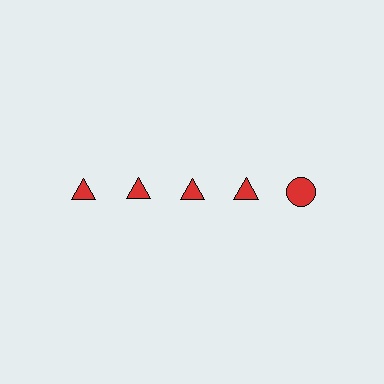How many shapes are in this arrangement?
There are 5 shapes arranged in a grid pattern.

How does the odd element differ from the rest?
It has a different shape: circle instead of triangle.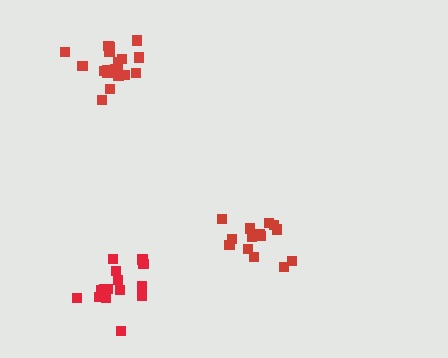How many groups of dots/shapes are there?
There are 3 groups.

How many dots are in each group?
Group 1: 14 dots, Group 2: 15 dots, Group 3: 19 dots (48 total).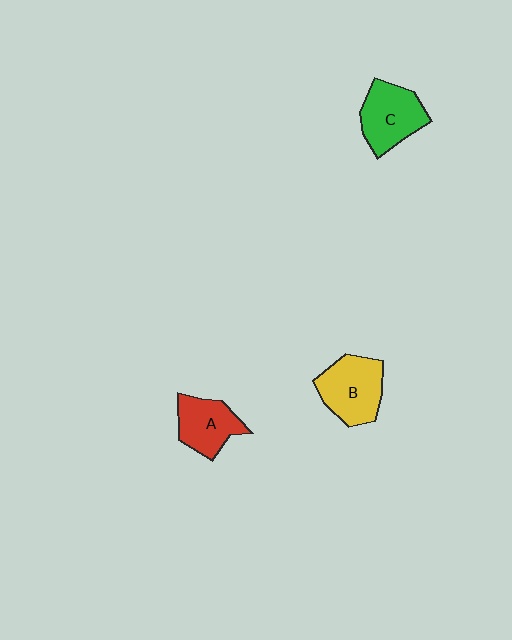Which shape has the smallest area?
Shape A (red).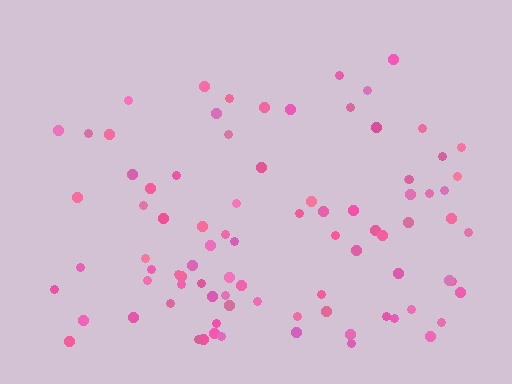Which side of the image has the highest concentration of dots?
The bottom.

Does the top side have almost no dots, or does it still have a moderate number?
Still a moderate number, just noticeably fewer than the bottom.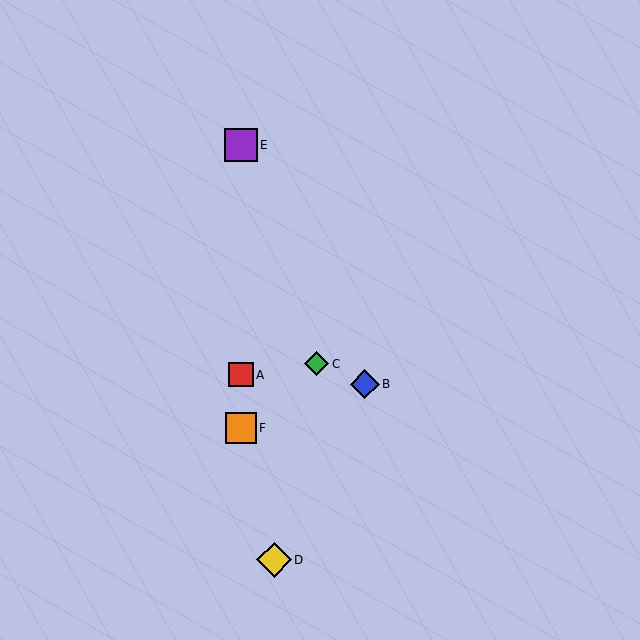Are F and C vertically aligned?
No, F is at x≈241 and C is at x≈317.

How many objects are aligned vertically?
3 objects (A, E, F) are aligned vertically.